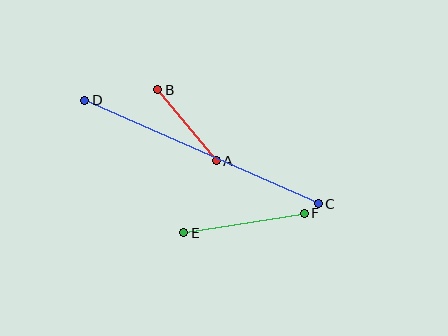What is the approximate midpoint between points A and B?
The midpoint is at approximately (187, 125) pixels.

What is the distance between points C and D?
The distance is approximately 256 pixels.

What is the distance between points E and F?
The distance is approximately 122 pixels.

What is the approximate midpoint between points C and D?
The midpoint is at approximately (202, 152) pixels.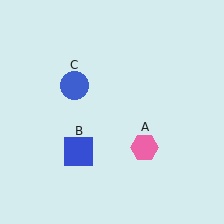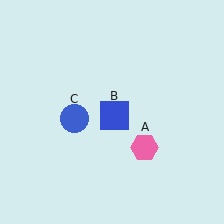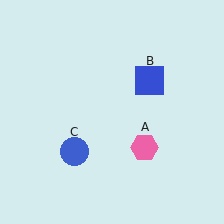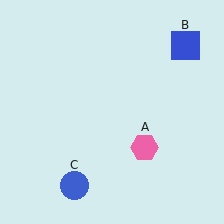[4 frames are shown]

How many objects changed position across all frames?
2 objects changed position: blue square (object B), blue circle (object C).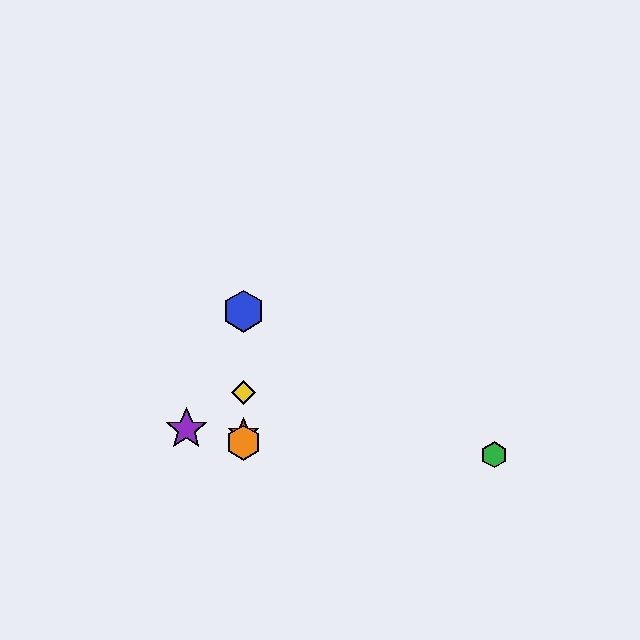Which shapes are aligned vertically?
The red star, the blue hexagon, the yellow diamond, the orange hexagon are aligned vertically.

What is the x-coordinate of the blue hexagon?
The blue hexagon is at x≈243.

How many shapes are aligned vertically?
4 shapes (the red star, the blue hexagon, the yellow diamond, the orange hexagon) are aligned vertically.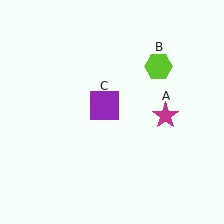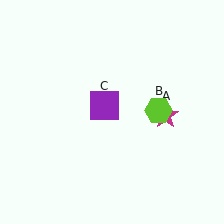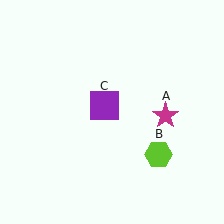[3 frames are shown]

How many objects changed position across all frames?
1 object changed position: lime hexagon (object B).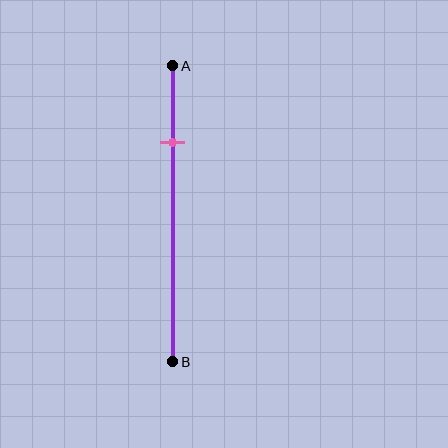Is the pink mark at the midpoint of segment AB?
No, the mark is at about 25% from A, not at the 50% midpoint.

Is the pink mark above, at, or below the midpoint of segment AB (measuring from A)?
The pink mark is above the midpoint of segment AB.